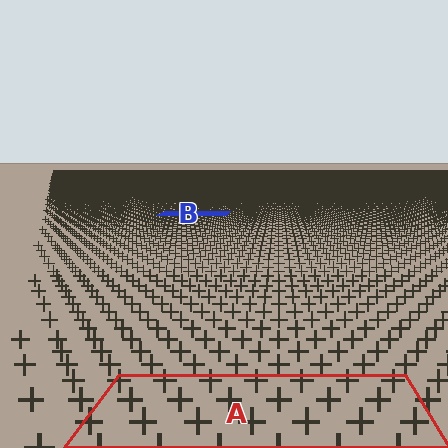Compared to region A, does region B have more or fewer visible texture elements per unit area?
Region B has more texture elements per unit area — they are packed more densely because it is farther away.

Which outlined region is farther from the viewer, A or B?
Region B is farther from the viewer — the texture elements inside it appear smaller and more densely packed.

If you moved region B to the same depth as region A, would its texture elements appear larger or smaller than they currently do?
They would appear larger. At a closer depth, the same texture elements are projected at a bigger on-screen size.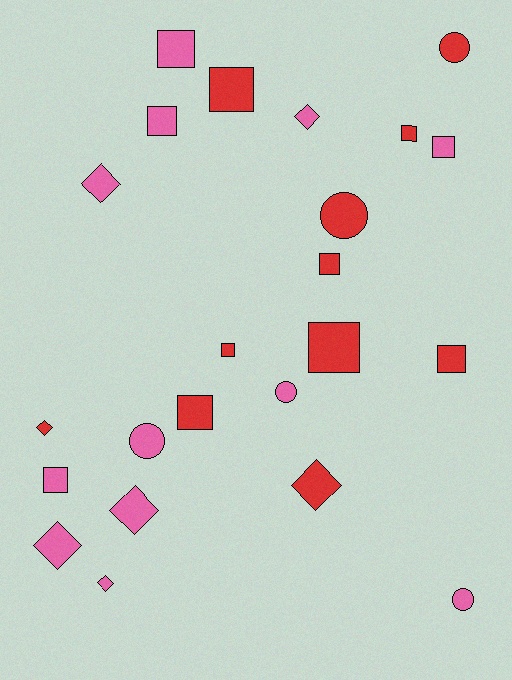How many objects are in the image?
There are 23 objects.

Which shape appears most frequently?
Square, with 11 objects.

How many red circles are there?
There are 2 red circles.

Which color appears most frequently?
Pink, with 12 objects.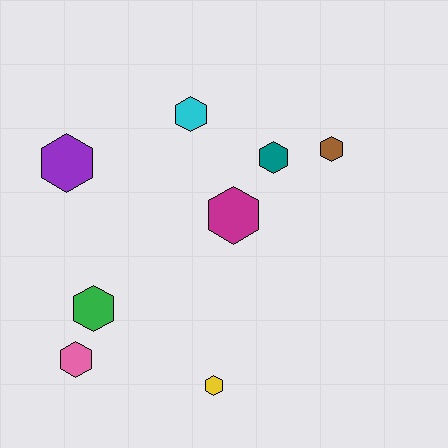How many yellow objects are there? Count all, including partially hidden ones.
There is 1 yellow object.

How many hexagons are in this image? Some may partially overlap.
There are 8 hexagons.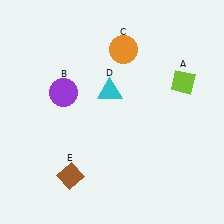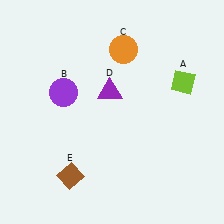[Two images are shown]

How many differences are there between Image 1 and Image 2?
There is 1 difference between the two images.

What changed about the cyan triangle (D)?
In Image 1, D is cyan. In Image 2, it changed to purple.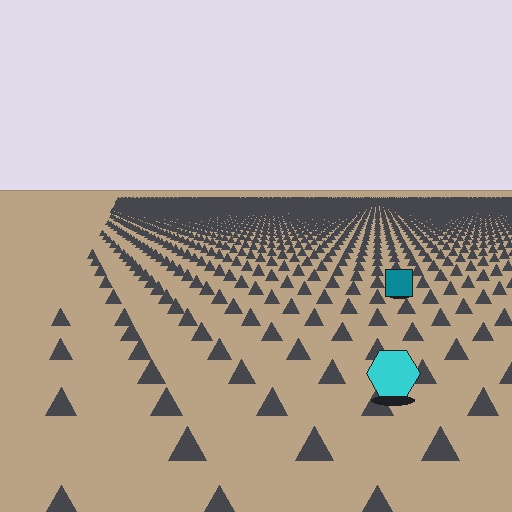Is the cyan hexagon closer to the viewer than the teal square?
Yes. The cyan hexagon is closer — you can tell from the texture gradient: the ground texture is coarser near it.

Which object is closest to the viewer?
The cyan hexagon is closest. The texture marks near it are larger and more spread out.